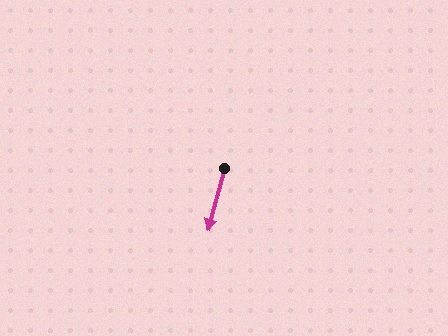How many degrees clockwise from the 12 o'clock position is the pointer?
Approximately 195 degrees.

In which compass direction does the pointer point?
South.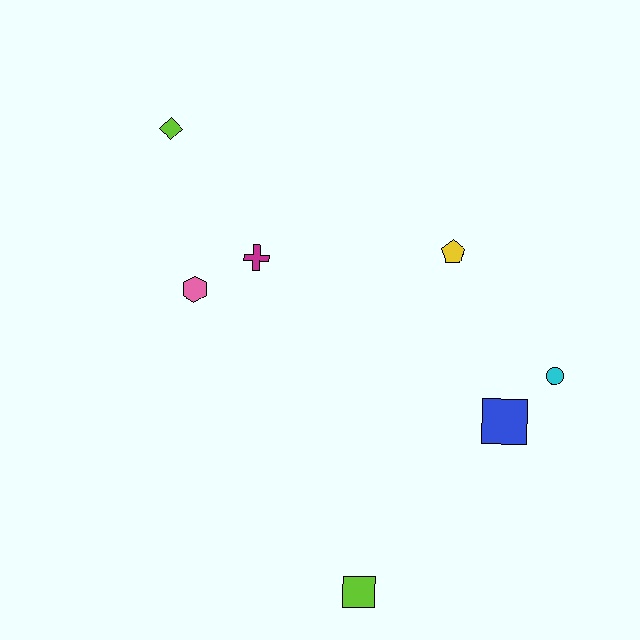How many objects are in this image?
There are 7 objects.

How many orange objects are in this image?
There are no orange objects.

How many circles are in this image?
There is 1 circle.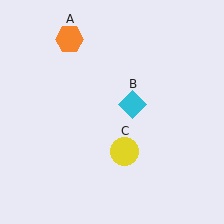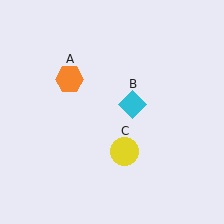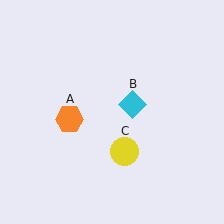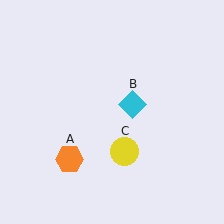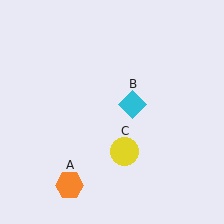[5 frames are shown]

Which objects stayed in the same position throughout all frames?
Cyan diamond (object B) and yellow circle (object C) remained stationary.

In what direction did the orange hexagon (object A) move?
The orange hexagon (object A) moved down.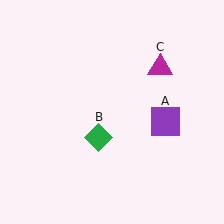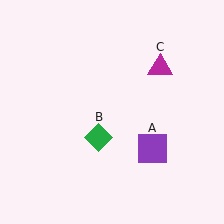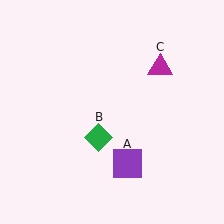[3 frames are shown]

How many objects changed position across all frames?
1 object changed position: purple square (object A).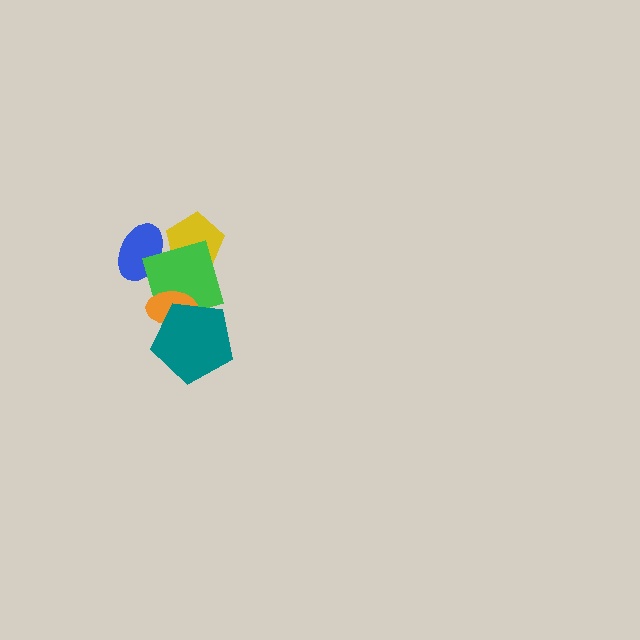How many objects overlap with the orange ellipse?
2 objects overlap with the orange ellipse.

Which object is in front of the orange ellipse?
The teal pentagon is in front of the orange ellipse.